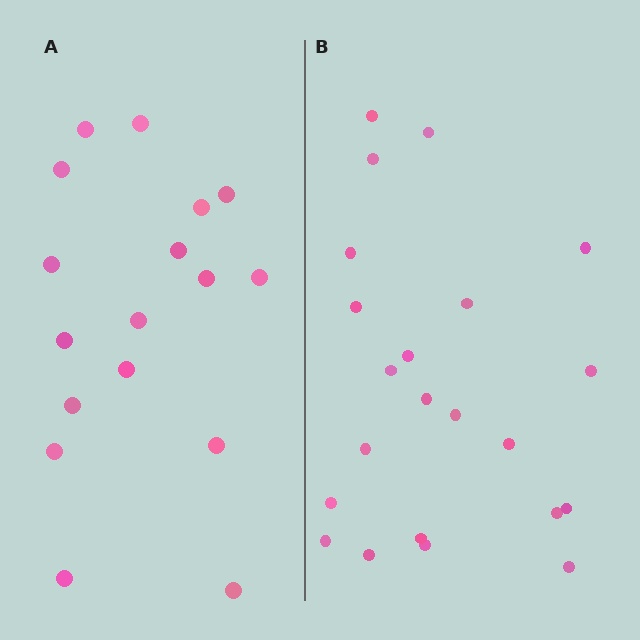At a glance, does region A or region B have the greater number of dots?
Region B (the right region) has more dots.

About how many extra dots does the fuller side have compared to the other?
Region B has about 5 more dots than region A.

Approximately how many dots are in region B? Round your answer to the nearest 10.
About 20 dots. (The exact count is 22, which rounds to 20.)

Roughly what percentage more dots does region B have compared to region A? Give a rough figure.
About 30% more.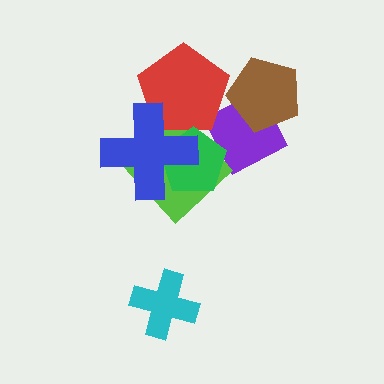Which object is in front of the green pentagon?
The blue cross is in front of the green pentagon.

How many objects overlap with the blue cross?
3 objects overlap with the blue cross.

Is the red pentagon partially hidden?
Yes, it is partially covered by another shape.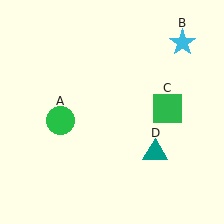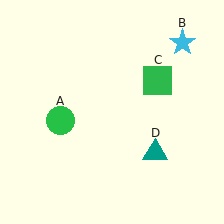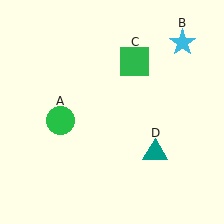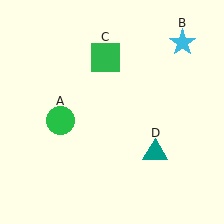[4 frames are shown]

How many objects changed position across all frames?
1 object changed position: green square (object C).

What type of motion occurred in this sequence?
The green square (object C) rotated counterclockwise around the center of the scene.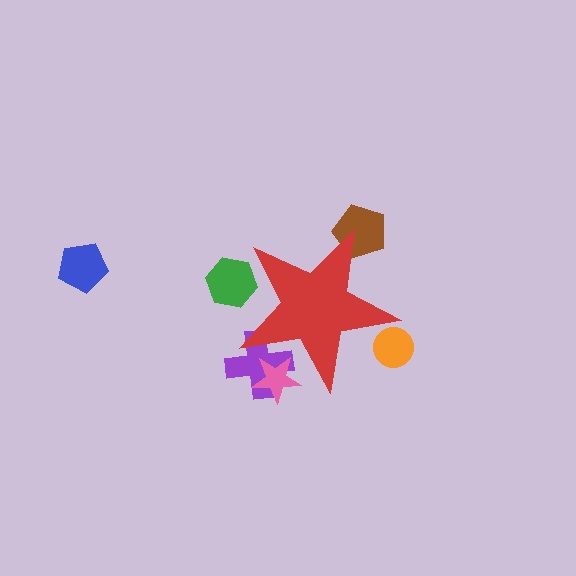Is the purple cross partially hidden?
Yes, the purple cross is partially hidden behind the red star.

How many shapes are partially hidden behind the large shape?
5 shapes are partially hidden.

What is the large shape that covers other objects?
A red star.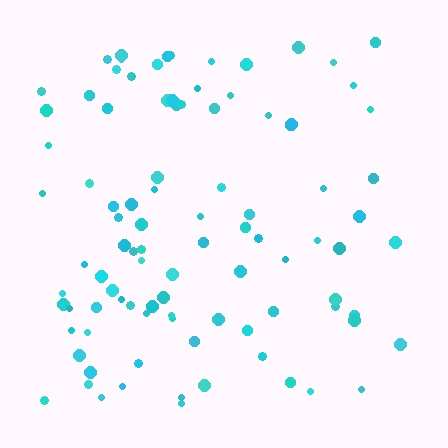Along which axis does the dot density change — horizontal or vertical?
Horizontal.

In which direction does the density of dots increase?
From right to left, with the left side densest.